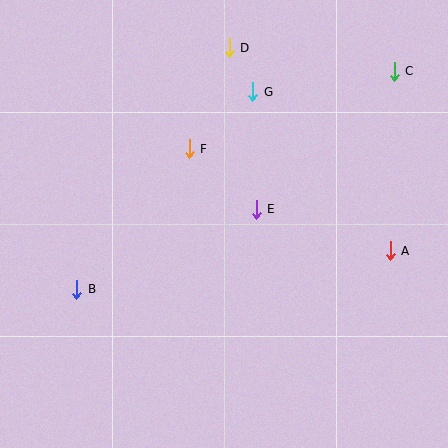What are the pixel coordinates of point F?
Point F is at (189, 149).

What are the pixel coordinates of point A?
Point A is at (390, 251).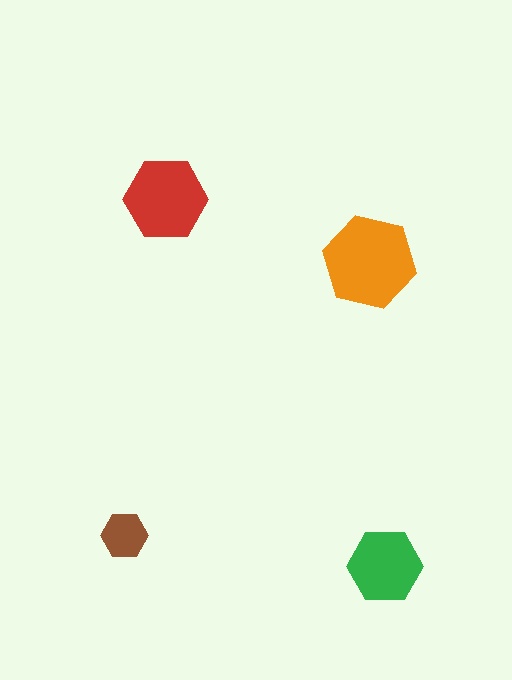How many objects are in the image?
There are 4 objects in the image.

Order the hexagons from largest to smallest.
the orange one, the red one, the green one, the brown one.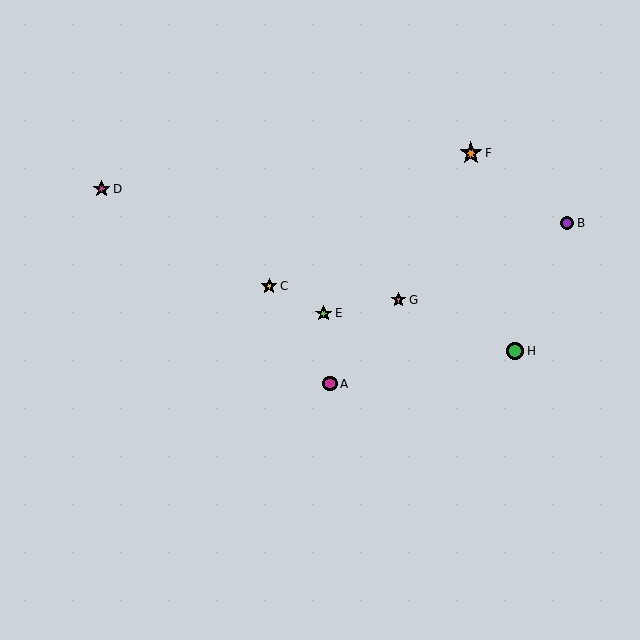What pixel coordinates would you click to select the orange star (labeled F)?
Click at (471, 153) to select the orange star F.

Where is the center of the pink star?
The center of the pink star is at (398, 300).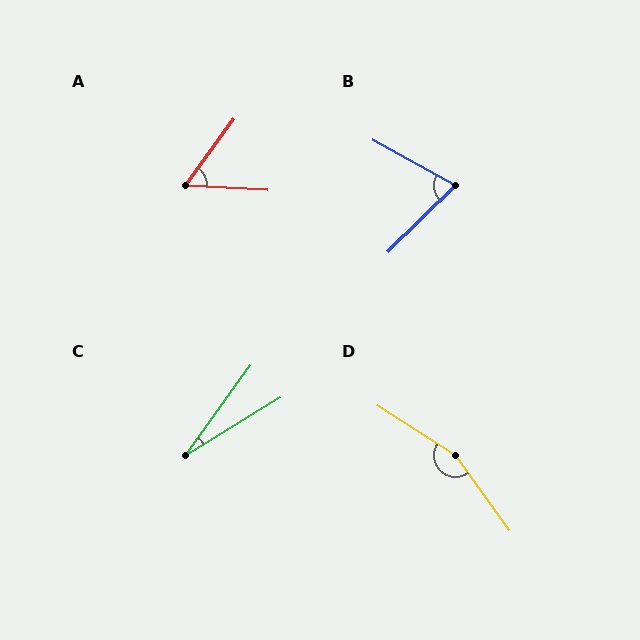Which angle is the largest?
D, at approximately 158 degrees.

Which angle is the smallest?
C, at approximately 22 degrees.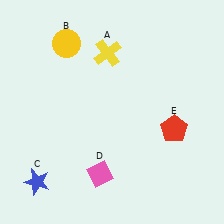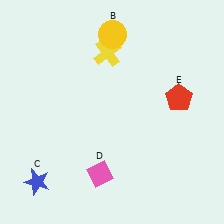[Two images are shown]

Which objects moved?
The objects that moved are: the yellow circle (B), the red pentagon (E).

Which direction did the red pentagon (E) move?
The red pentagon (E) moved up.